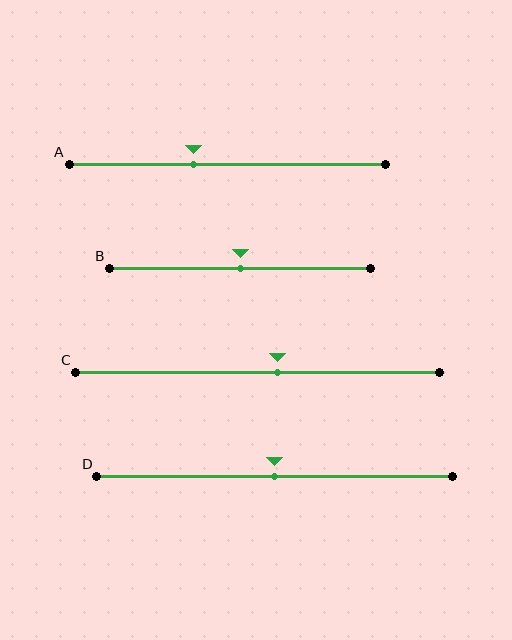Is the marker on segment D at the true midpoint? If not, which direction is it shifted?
Yes, the marker on segment D is at the true midpoint.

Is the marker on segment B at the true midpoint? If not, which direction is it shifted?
Yes, the marker on segment B is at the true midpoint.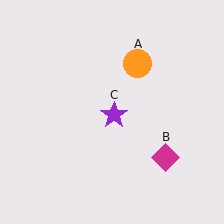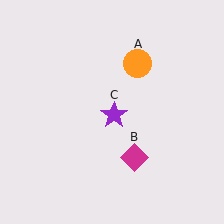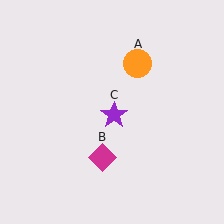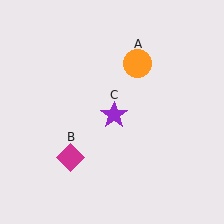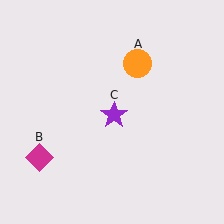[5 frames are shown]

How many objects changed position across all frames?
1 object changed position: magenta diamond (object B).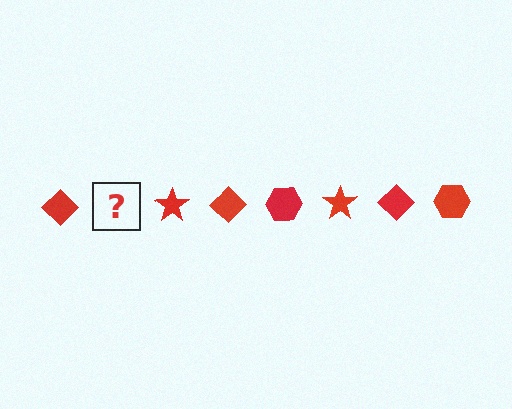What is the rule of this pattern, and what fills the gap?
The rule is that the pattern cycles through diamond, hexagon, star shapes in red. The gap should be filled with a red hexagon.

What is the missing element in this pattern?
The missing element is a red hexagon.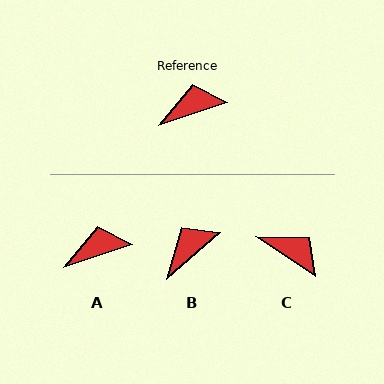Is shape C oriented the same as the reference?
No, it is off by about 52 degrees.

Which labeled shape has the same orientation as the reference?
A.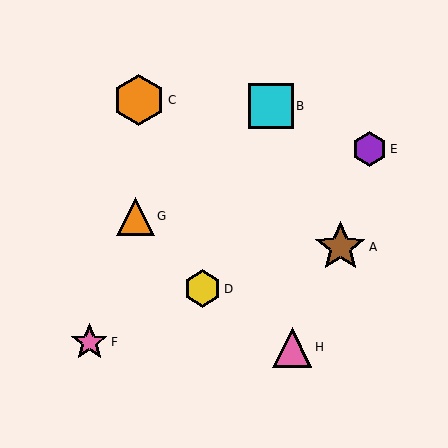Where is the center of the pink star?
The center of the pink star is at (89, 342).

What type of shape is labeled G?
Shape G is an orange triangle.